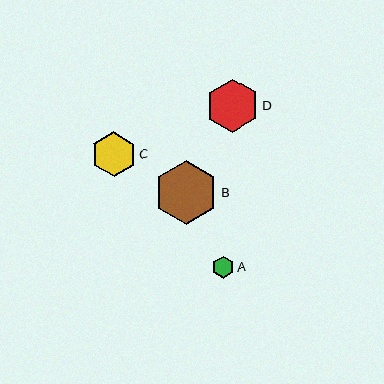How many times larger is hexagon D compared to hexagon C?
Hexagon D is approximately 1.2 times the size of hexagon C.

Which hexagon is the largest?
Hexagon B is the largest with a size of approximately 64 pixels.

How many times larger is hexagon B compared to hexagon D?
Hexagon B is approximately 1.2 times the size of hexagon D.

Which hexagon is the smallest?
Hexagon A is the smallest with a size of approximately 22 pixels.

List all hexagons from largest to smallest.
From largest to smallest: B, D, C, A.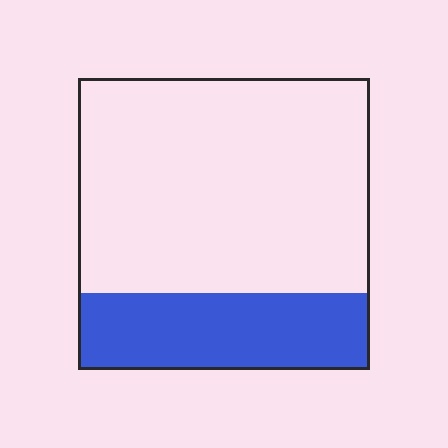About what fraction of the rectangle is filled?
About one quarter (1/4).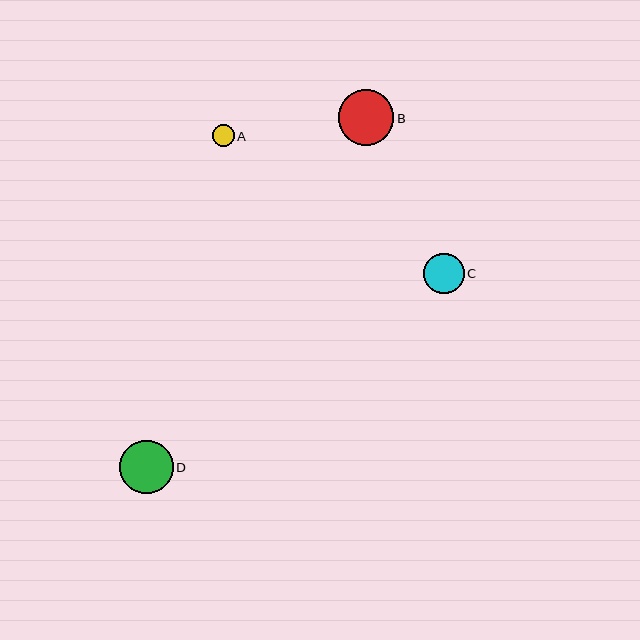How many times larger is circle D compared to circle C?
Circle D is approximately 1.3 times the size of circle C.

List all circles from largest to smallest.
From largest to smallest: B, D, C, A.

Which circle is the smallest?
Circle A is the smallest with a size of approximately 22 pixels.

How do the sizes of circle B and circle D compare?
Circle B and circle D are approximately the same size.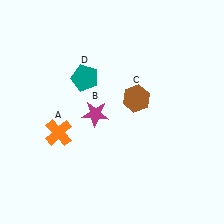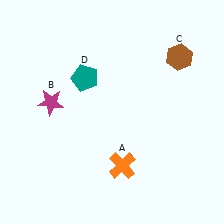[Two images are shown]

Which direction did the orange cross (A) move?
The orange cross (A) moved right.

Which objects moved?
The objects that moved are: the orange cross (A), the magenta star (B), the brown hexagon (C).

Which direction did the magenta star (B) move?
The magenta star (B) moved left.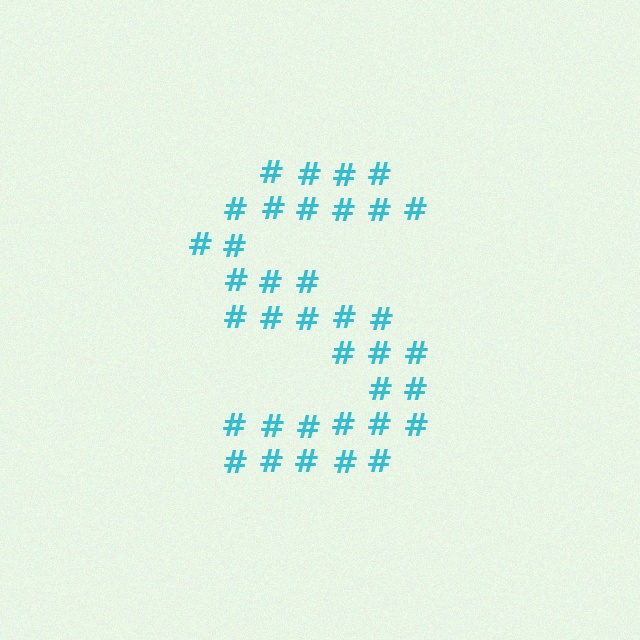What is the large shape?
The large shape is the letter S.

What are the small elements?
The small elements are hash symbols.